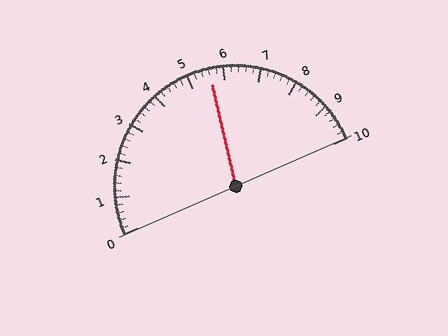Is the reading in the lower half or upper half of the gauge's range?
The reading is in the upper half of the range (0 to 10).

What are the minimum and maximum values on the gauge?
The gauge ranges from 0 to 10.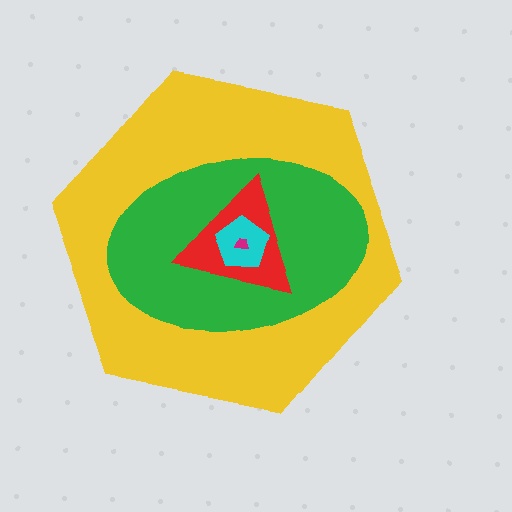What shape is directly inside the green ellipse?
The red triangle.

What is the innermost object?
The magenta trapezoid.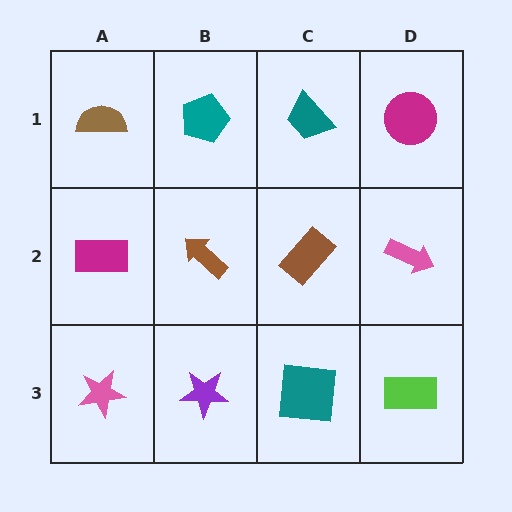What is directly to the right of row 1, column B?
A teal trapezoid.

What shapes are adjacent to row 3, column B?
A brown arrow (row 2, column B), a pink star (row 3, column A), a teal square (row 3, column C).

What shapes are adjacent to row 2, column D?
A magenta circle (row 1, column D), a lime rectangle (row 3, column D), a brown rectangle (row 2, column C).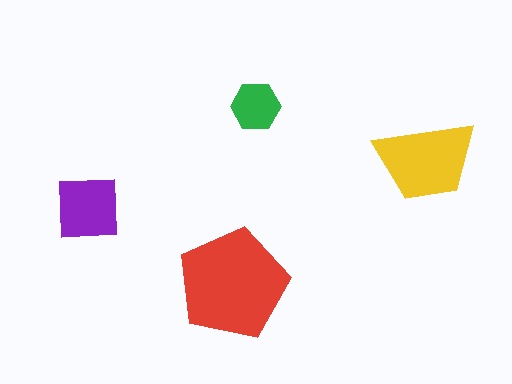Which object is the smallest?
The green hexagon.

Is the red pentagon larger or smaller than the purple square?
Larger.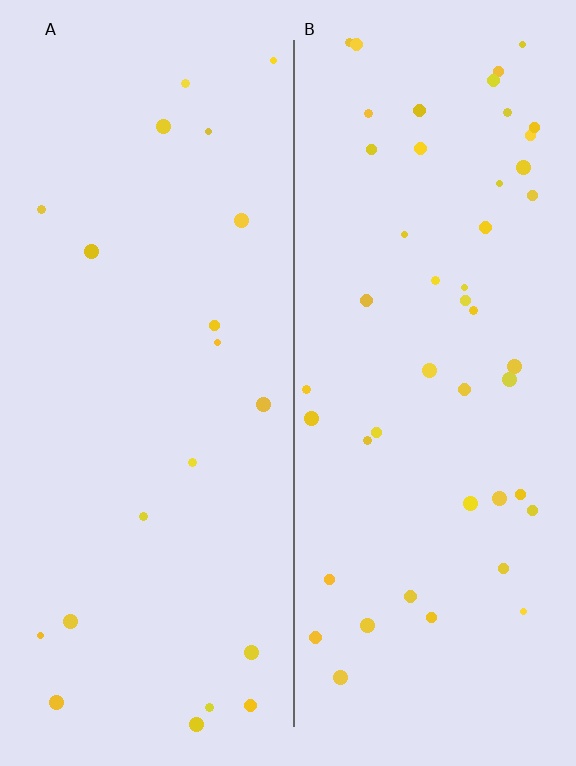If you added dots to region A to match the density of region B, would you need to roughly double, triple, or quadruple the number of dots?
Approximately double.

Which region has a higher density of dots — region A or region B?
B (the right).